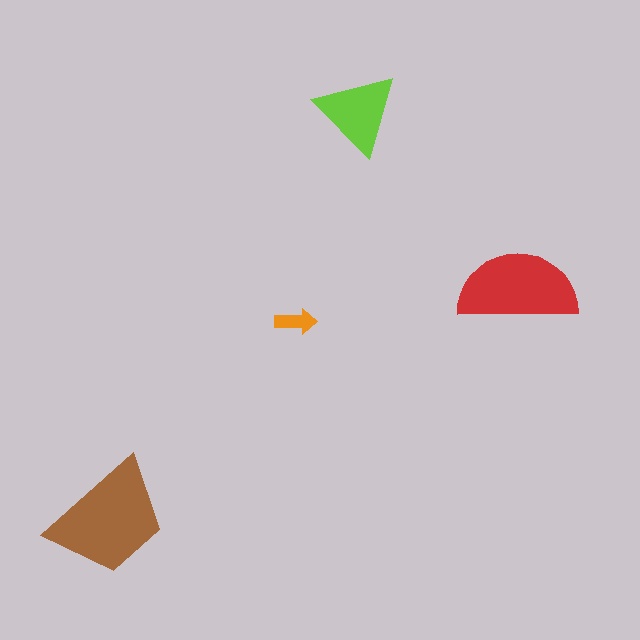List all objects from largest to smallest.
The brown trapezoid, the red semicircle, the lime triangle, the orange arrow.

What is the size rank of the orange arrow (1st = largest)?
4th.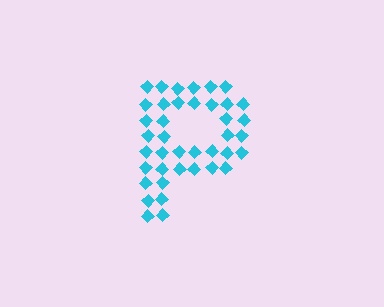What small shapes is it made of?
It is made of small diamonds.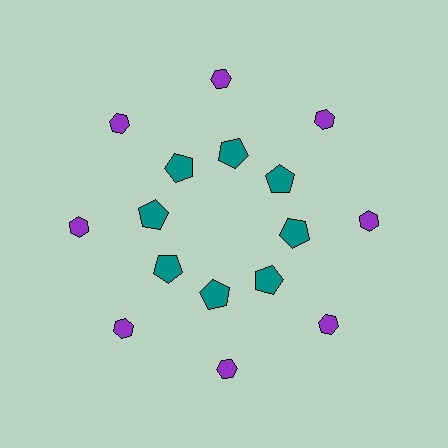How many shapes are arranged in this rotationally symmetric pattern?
There are 16 shapes, arranged in 8 groups of 2.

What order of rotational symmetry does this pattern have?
This pattern has 8-fold rotational symmetry.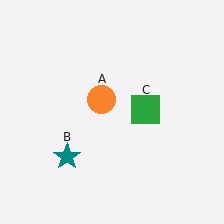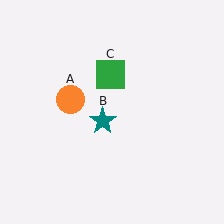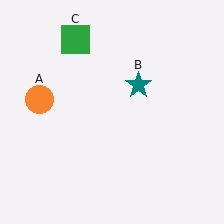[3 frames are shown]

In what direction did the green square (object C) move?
The green square (object C) moved up and to the left.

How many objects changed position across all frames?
3 objects changed position: orange circle (object A), teal star (object B), green square (object C).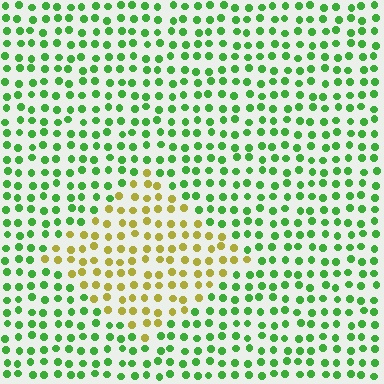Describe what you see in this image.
The image is filled with small green elements in a uniform arrangement. A diamond-shaped region is visible where the elements are tinted to a slightly different hue, forming a subtle color boundary.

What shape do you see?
I see a diamond.